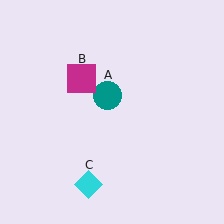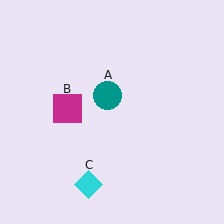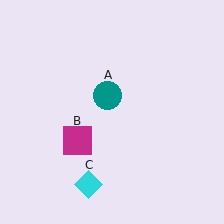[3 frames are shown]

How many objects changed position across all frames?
1 object changed position: magenta square (object B).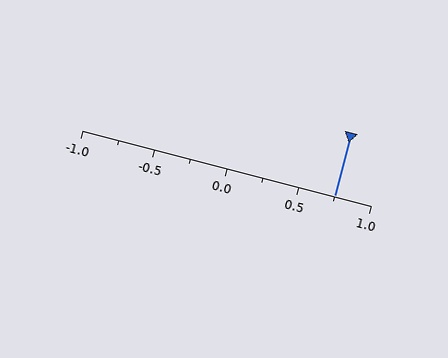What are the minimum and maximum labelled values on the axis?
The axis runs from -1.0 to 1.0.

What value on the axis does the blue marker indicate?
The marker indicates approximately 0.75.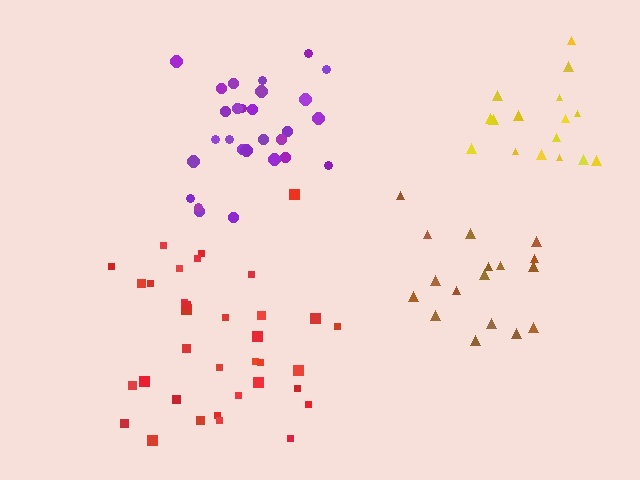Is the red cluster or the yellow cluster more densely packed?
Red.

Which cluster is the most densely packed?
Purple.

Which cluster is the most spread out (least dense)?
Brown.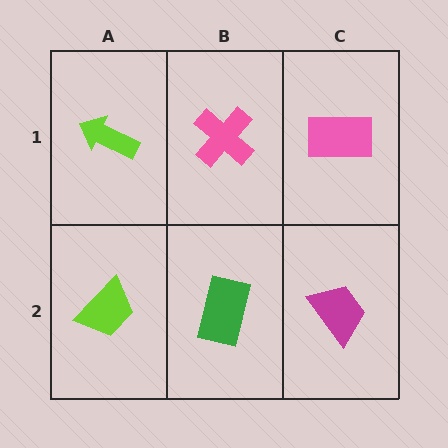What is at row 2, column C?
A magenta trapezoid.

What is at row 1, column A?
A lime arrow.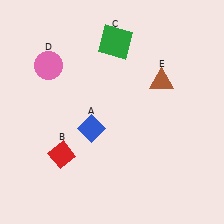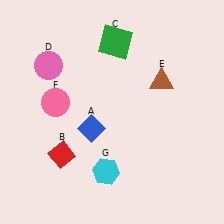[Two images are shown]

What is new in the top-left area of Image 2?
A pink circle (F) was added in the top-left area of Image 2.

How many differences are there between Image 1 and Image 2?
There are 2 differences between the two images.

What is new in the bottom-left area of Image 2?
A cyan hexagon (G) was added in the bottom-left area of Image 2.